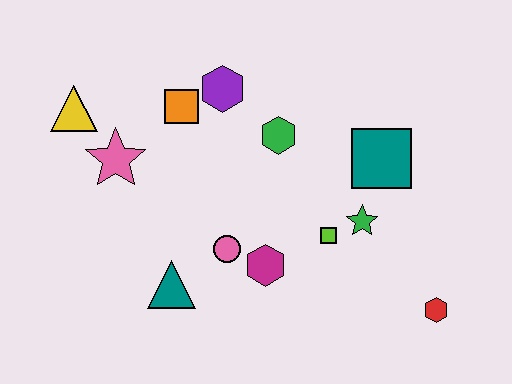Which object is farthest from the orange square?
The red hexagon is farthest from the orange square.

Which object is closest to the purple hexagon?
The orange square is closest to the purple hexagon.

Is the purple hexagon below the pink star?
No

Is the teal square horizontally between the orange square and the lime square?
No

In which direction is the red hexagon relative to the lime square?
The red hexagon is to the right of the lime square.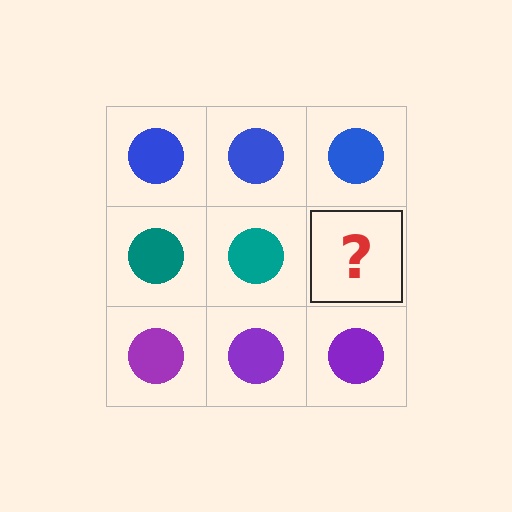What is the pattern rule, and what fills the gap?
The rule is that each row has a consistent color. The gap should be filled with a teal circle.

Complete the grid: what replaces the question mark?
The question mark should be replaced with a teal circle.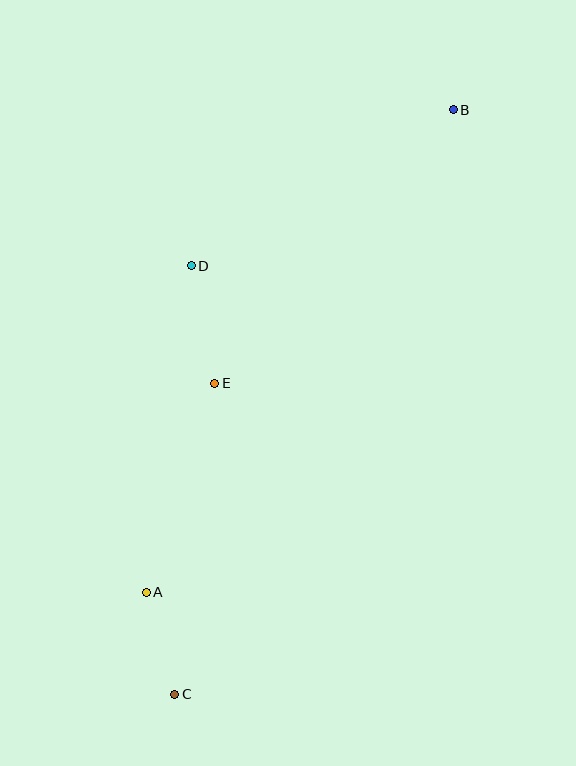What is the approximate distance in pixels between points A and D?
The distance between A and D is approximately 330 pixels.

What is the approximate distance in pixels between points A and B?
The distance between A and B is approximately 572 pixels.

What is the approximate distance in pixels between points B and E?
The distance between B and E is approximately 363 pixels.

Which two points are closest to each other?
Points A and C are closest to each other.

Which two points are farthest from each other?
Points B and C are farthest from each other.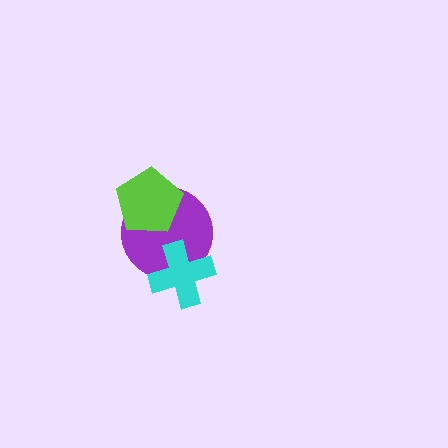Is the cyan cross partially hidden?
No, no other shape covers it.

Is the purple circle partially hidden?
Yes, it is partially covered by another shape.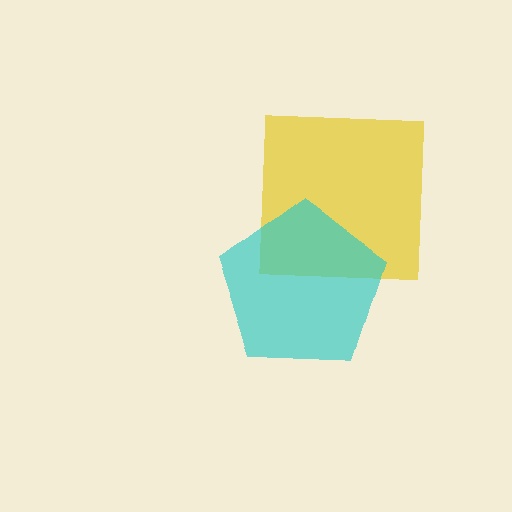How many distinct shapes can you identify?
There are 2 distinct shapes: a yellow square, a cyan pentagon.